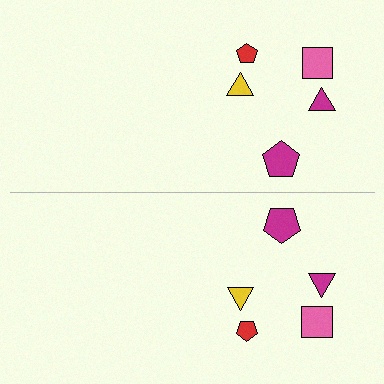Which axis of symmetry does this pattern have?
The pattern has a horizontal axis of symmetry running through the center of the image.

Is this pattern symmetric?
Yes, this pattern has bilateral (reflection) symmetry.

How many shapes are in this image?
There are 10 shapes in this image.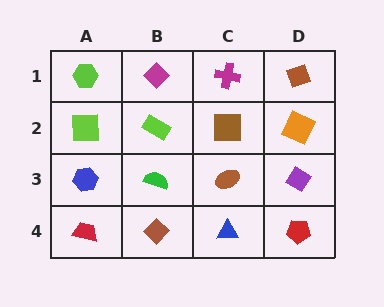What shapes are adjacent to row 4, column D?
A purple diamond (row 3, column D), a blue triangle (row 4, column C).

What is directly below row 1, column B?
A lime rectangle.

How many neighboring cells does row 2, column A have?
3.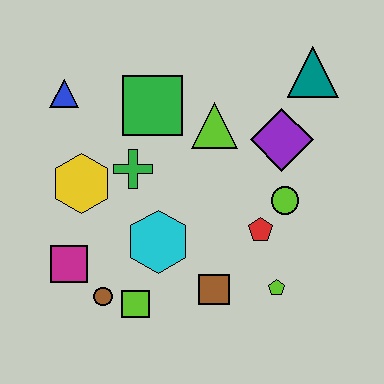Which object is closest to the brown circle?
The lime square is closest to the brown circle.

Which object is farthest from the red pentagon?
The blue triangle is farthest from the red pentagon.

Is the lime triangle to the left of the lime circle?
Yes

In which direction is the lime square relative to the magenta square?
The lime square is to the right of the magenta square.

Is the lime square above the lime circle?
No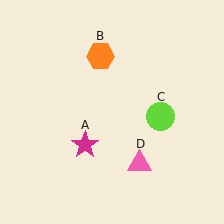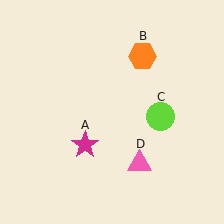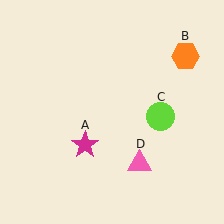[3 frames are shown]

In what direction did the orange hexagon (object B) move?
The orange hexagon (object B) moved right.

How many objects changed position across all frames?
1 object changed position: orange hexagon (object B).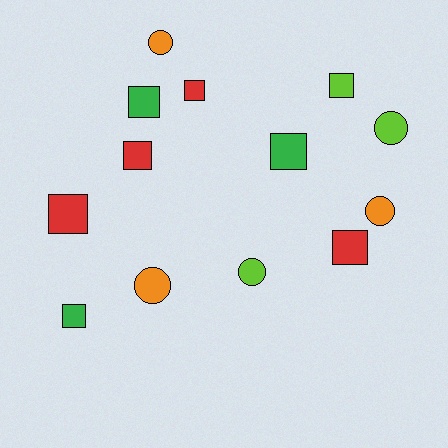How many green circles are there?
There are no green circles.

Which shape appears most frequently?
Square, with 8 objects.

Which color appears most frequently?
Red, with 4 objects.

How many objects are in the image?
There are 13 objects.